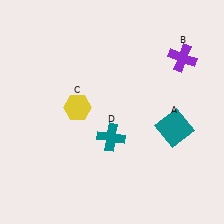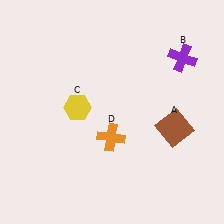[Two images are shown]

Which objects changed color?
A changed from teal to brown. D changed from teal to orange.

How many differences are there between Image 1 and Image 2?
There are 2 differences between the two images.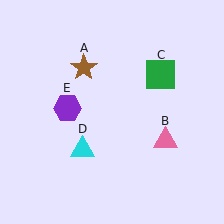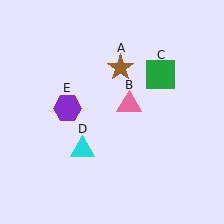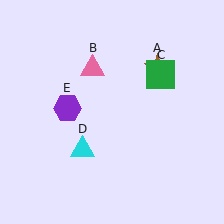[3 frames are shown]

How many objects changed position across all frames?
2 objects changed position: brown star (object A), pink triangle (object B).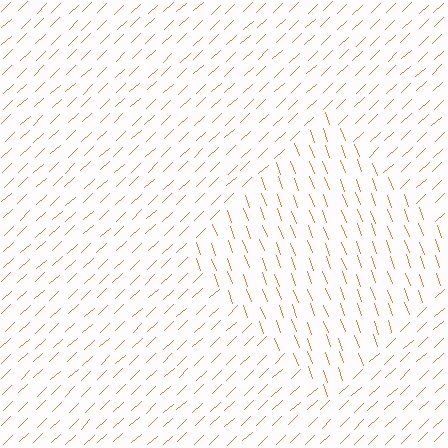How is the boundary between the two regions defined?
The boundary is defined purely by a change in line orientation (approximately 66 degrees difference). All lines are the same color and thickness.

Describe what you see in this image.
The image is filled with small orange line segments. A diamond region in the image has lines oriented differently from the surrounding lines, creating a visible texture boundary.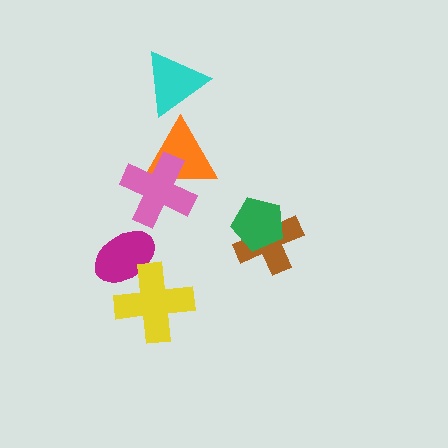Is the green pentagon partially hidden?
No, no other shape covers it.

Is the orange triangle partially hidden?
Yes, it is partially covered by another shape.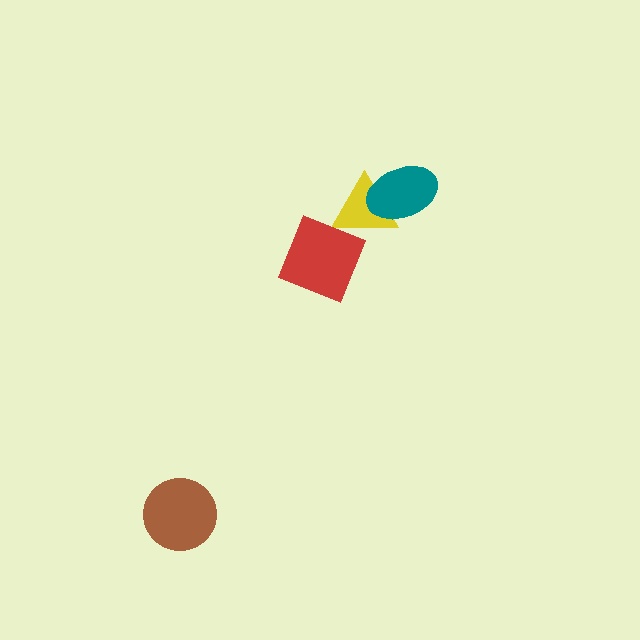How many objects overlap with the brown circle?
0 objects overlap with the brown circle.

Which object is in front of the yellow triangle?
The teal ellipse is in front of the yellow triangle.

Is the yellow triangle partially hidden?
Yes, it is partially covered by another shape.